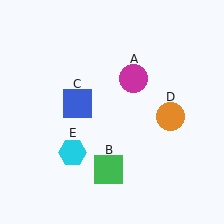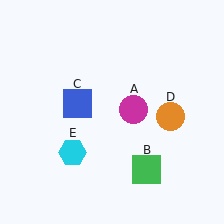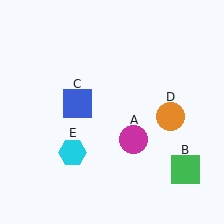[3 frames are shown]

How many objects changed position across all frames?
2 objects changed position: magenta circle (object A), green square (object B).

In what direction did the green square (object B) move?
The green square (object B) moved right.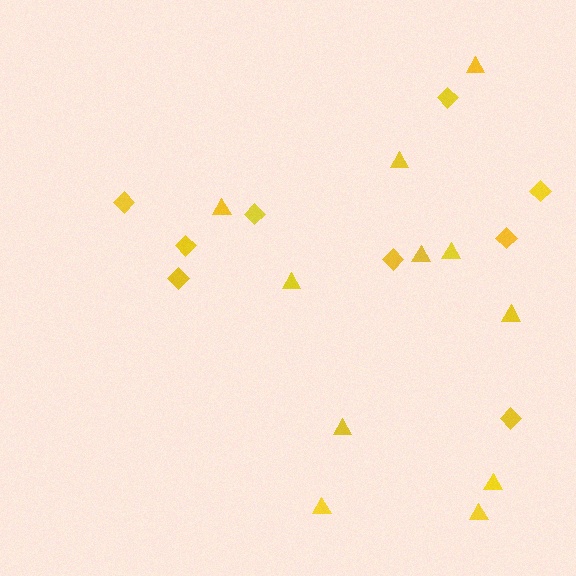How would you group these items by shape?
There are 2 groups: one group of diamonds (9) and one group of triangles (11).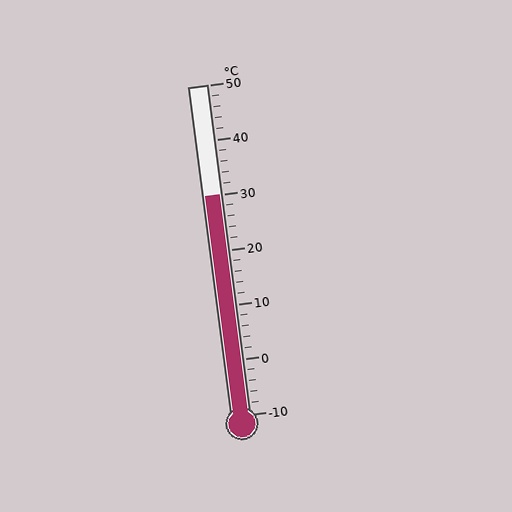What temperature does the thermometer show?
The thermometer shows approximately 30°C.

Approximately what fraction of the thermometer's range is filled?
The thermometer is filled to approximately 65% of its range.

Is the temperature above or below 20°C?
The temperature is above 20°C.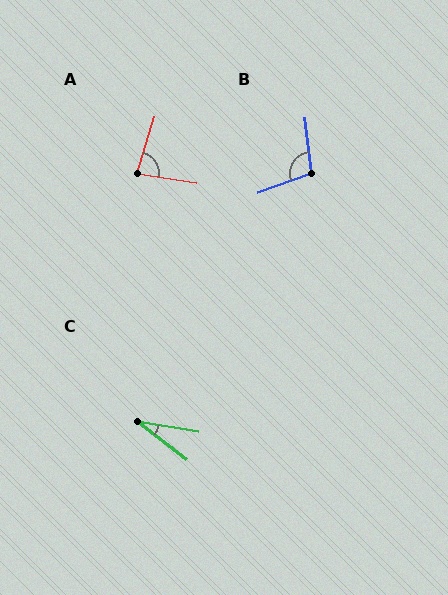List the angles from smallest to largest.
C (28°), A (81°), B (103°).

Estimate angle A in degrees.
Approximately 81 degrees.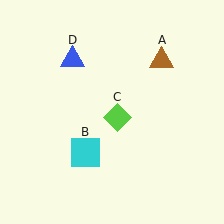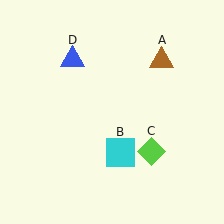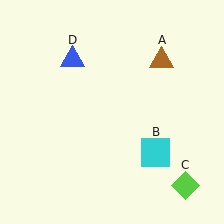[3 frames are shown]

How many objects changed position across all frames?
2 objects changed position: cyan square (object B), lime diamond (object C).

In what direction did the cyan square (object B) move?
The cyan square (object B) moved right.